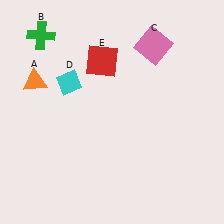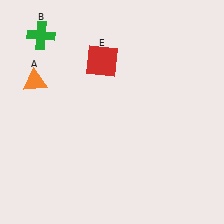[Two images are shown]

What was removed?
The pink square (C), the cyan diamond (D) were removed in Image 2.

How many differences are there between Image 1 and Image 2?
There are 2 differences between the two images.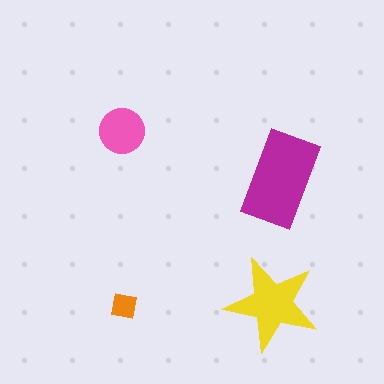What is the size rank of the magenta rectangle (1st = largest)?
1st.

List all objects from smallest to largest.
The orange square, the pink circle, the yellow star, the magenta rectangle.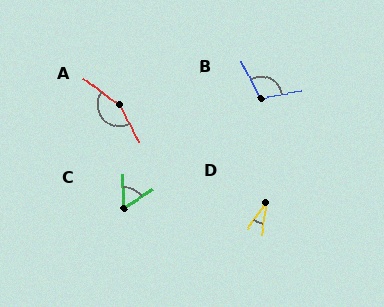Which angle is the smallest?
D, at approximately 26 degrees.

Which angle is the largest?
A, at approximately 154 degrees.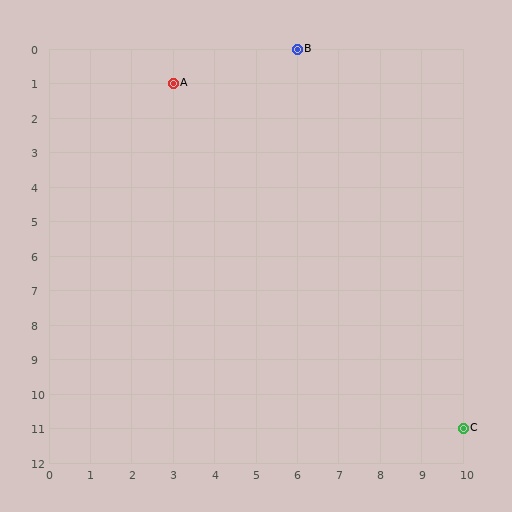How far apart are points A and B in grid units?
Points A and B are 3 columns and 1 row apart (about 3.2 grid units diagonally).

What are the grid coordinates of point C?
Point C is at grid coordinates (10, 11).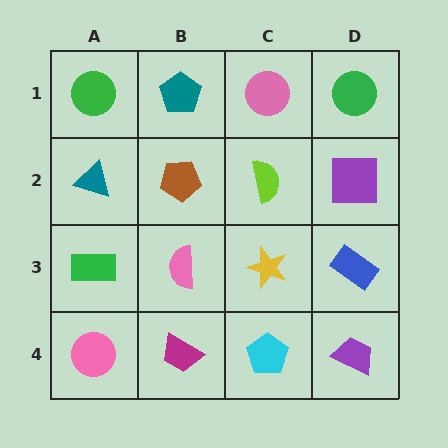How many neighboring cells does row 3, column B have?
4.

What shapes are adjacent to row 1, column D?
A purple square (row 2, column D), a pink circle (row 1, column C).